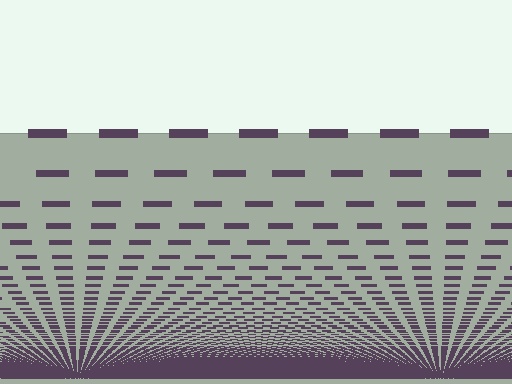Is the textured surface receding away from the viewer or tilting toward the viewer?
The surface appears to tilt toward the viewer. Texture elements get larger and sparser toward the top.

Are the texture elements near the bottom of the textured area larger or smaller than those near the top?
Smaller. The gradient is inverted — elements near the bottom are smaller and denser.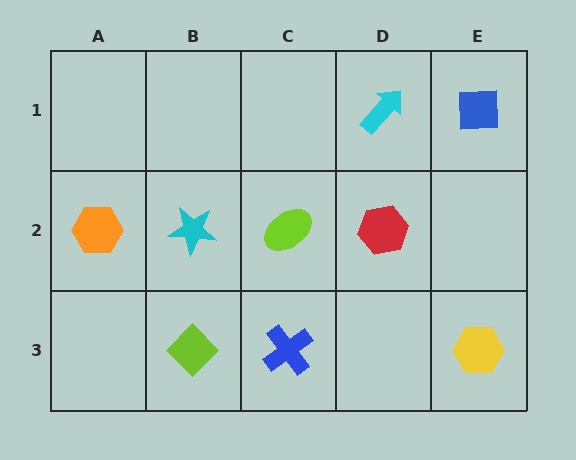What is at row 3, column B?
A lime diamond.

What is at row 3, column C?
A blue cross.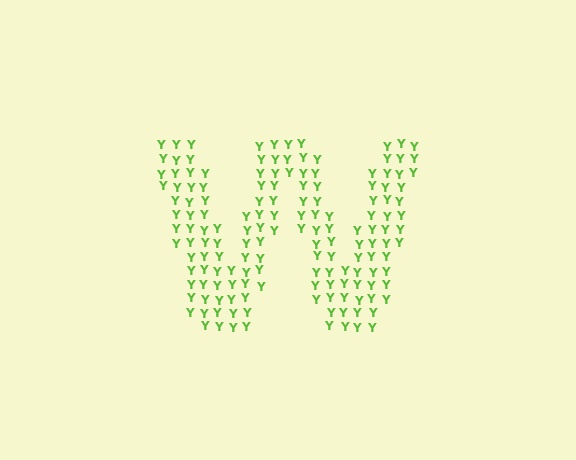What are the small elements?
The small elements are letter Y's.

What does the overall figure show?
The overall figure shows the letter W.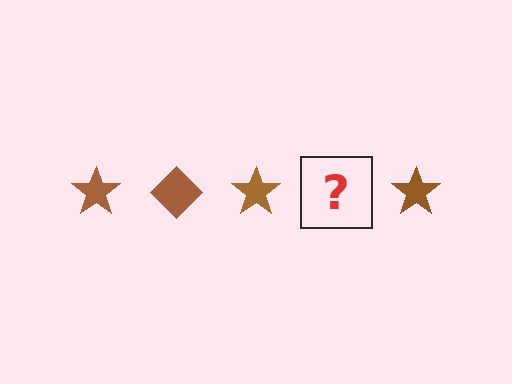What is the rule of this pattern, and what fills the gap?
The rule is that the pattern cycles through star, diamond shapes in brown. The gap should be filled with a brown diamond.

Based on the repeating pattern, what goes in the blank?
The blank should be a brown diamond.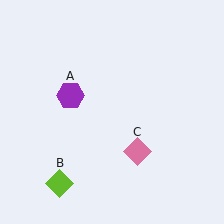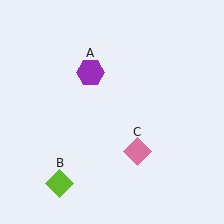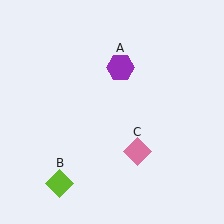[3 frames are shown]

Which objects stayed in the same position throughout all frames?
Lime diamond (object B) and pink diamond (object C) remained stationary.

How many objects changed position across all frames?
1 object changed position: purple hexagon (object A).